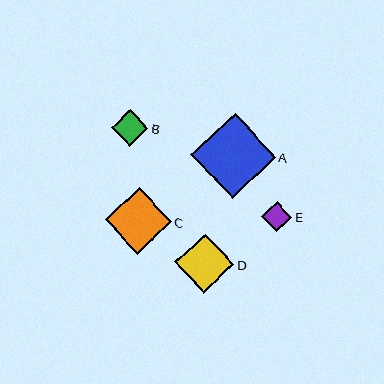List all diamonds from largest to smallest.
From largest to smallest: A, C, D, B, E.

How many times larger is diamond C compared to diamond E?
Diamond C is approximately 2.2 times the size of diamond E.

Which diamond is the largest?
Diamond A is the largest with a size of approximately 84 pixels.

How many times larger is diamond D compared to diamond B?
Diamond D is approximately 1.6 times the size of diamond B.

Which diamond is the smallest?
Diamond E is the smallest with a size of approximately 30 pixels.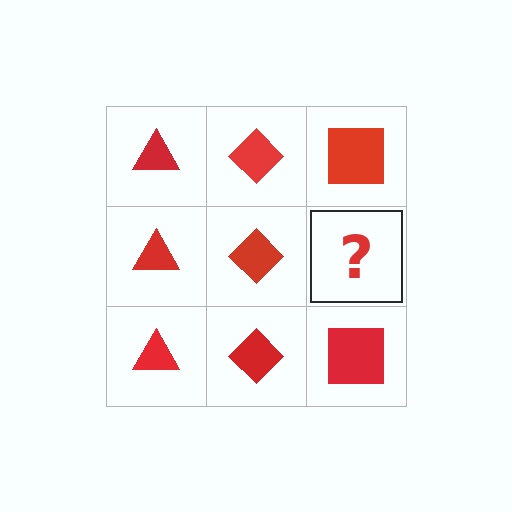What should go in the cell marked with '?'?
The missing cell should contain a red square.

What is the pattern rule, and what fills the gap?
The rule is that each column has a consistent shape. The gap should be filled with a red square.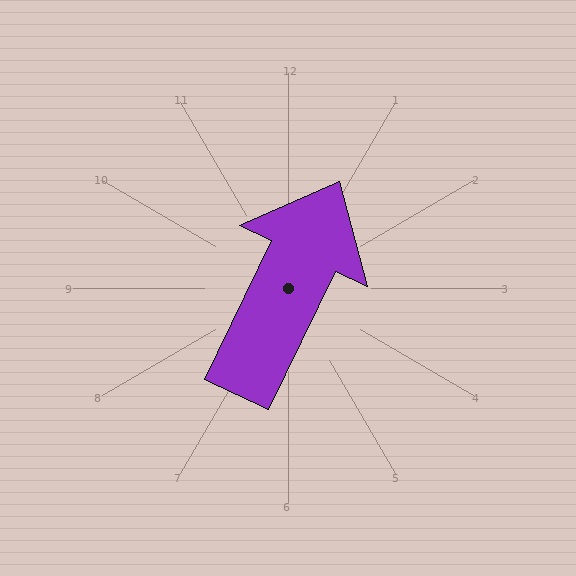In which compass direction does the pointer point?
Northeast.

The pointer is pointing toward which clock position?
Roughly 1 o'clock.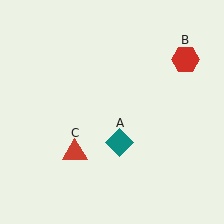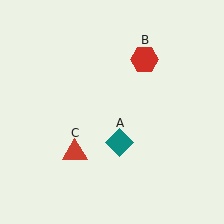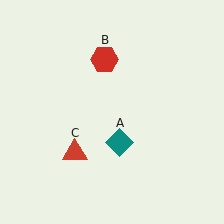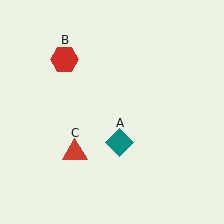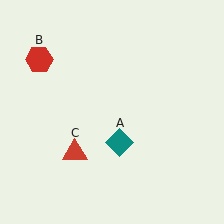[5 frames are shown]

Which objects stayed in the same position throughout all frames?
Teal diamond (object A) and red triangle (object C) remained stationary.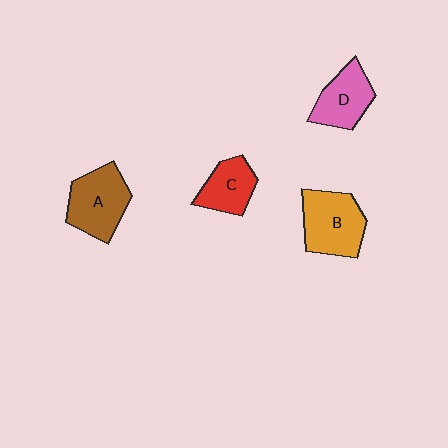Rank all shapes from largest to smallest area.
From largest to smallest: B (orange), A (brown), D (pink), C (red).